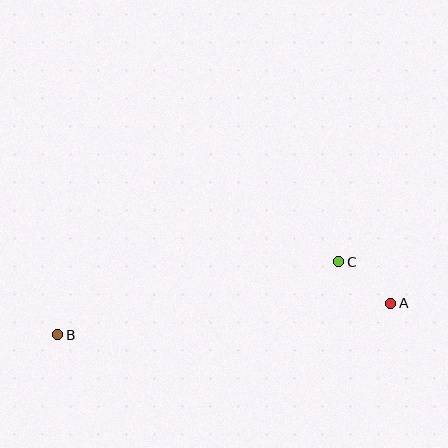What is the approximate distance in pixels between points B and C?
The distance between B and C is approximately 290 pixels.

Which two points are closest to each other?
Points A and C are closest to each other.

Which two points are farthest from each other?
Points A and B are farthest from each other.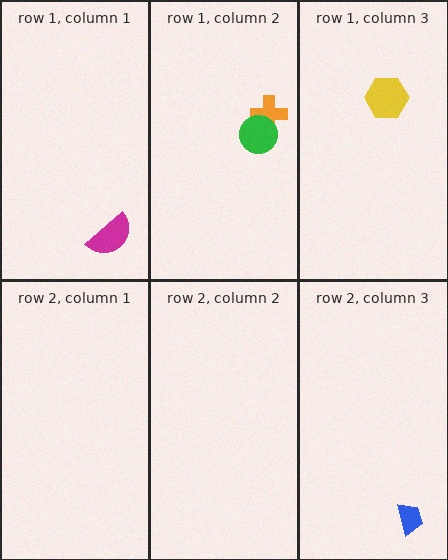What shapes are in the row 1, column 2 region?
The orange cross, the green circle.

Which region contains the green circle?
The row 1, column 2 region.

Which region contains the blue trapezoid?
The row 2, column 3 region.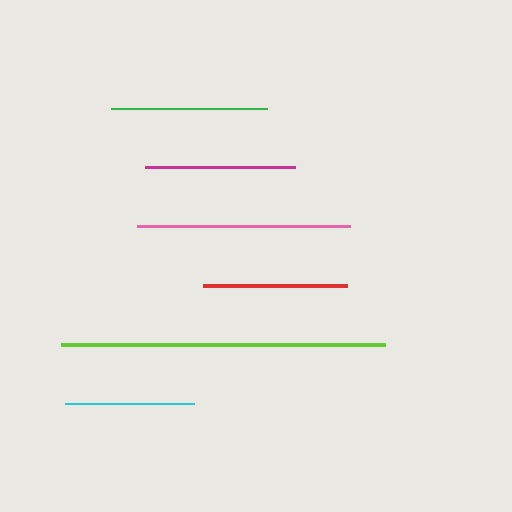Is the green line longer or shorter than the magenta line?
The green line is longer than the magenta line.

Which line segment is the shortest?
The cyan line is the shortest at approximately 129 pixels.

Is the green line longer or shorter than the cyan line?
The green line is longer than the cyan line.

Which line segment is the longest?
The lime line is the longest at approximately 324 pixels.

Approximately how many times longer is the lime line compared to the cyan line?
The lime line is approximately 2.5 times the length of the cyan line.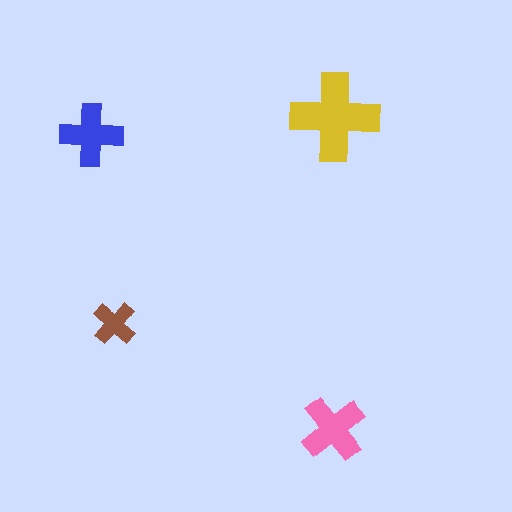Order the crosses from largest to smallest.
the yellow one, the pink one, the blue one, the brown one.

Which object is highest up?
The yellow cross is topmost.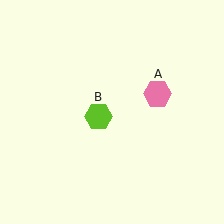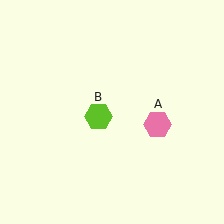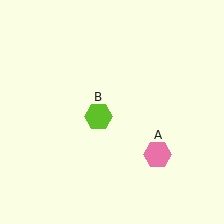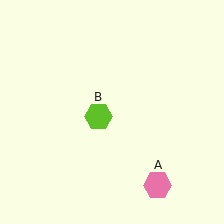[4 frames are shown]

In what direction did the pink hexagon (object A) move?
The pink hexagon (object A) moved down.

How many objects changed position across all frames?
1 object changed position: pink hexagon (object A).